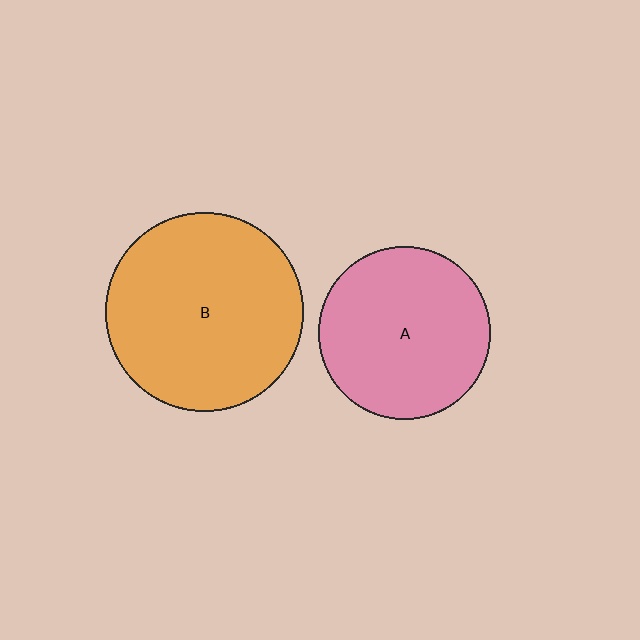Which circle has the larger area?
Circle B (orange).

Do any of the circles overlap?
No, none of the circles overlap.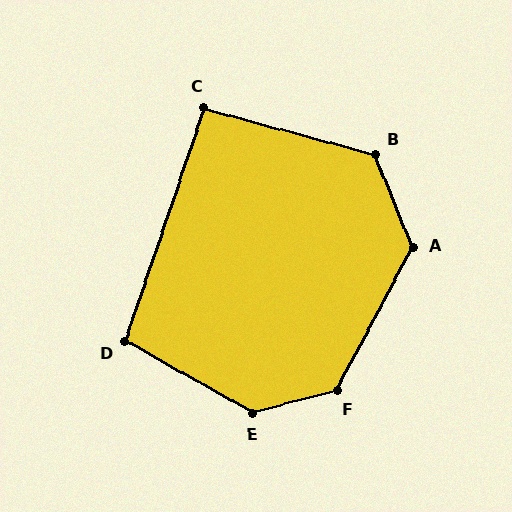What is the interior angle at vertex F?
Approximately 133 degrees (obtuse).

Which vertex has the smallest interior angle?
C, at approximately 94 degrees.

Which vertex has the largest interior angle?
E, at approximately 136 degrees.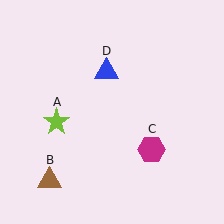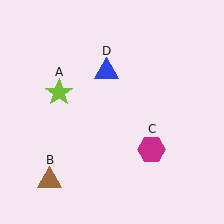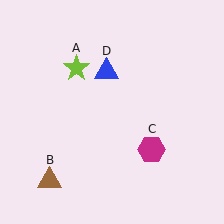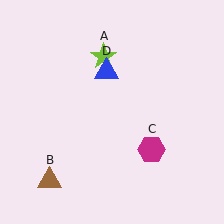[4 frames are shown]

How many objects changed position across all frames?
1 object changed position: lime star (object A).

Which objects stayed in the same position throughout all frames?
Brown triangle (object B) and magenta hexagon (object C) and blue triangle (object D) remained stationary.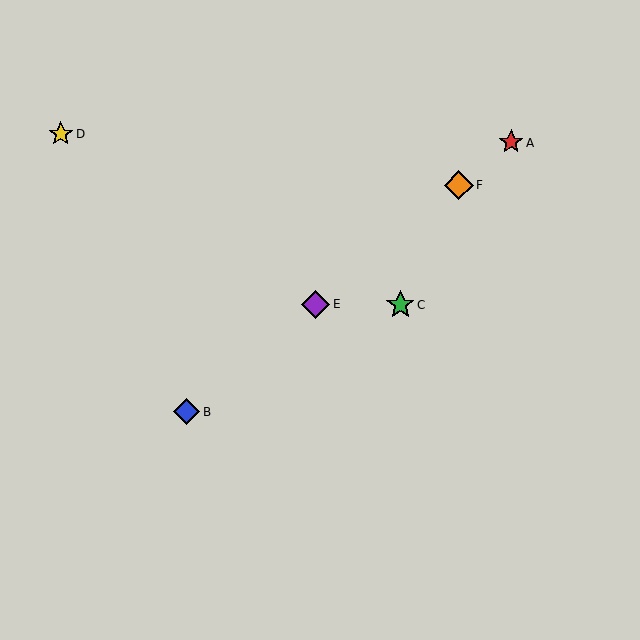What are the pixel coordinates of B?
Object B is at (186, 412).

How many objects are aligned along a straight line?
4 objects (A, B, E, F) are aligned along a straight line.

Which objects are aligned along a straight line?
Objects A, B, E, F are aligned along a straight line.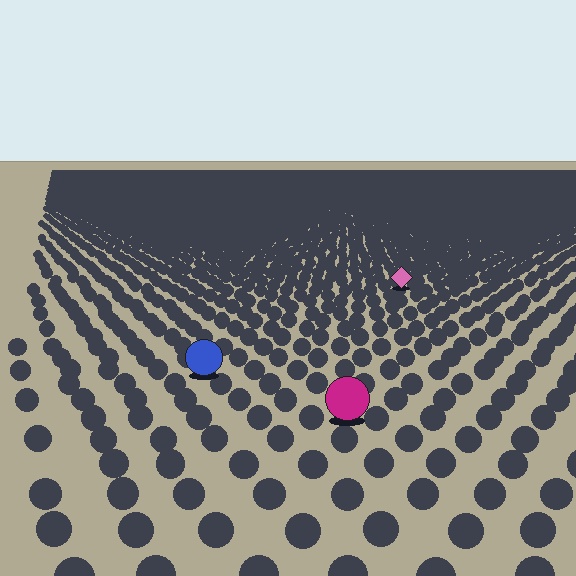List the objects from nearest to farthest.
From nearest to farthest: the magenta circle, the blue circle, the pink diamond.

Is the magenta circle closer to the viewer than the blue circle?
Yes. The magenta circle is closer — you can tell from the texture gradient: the ground texture is coarser near it.